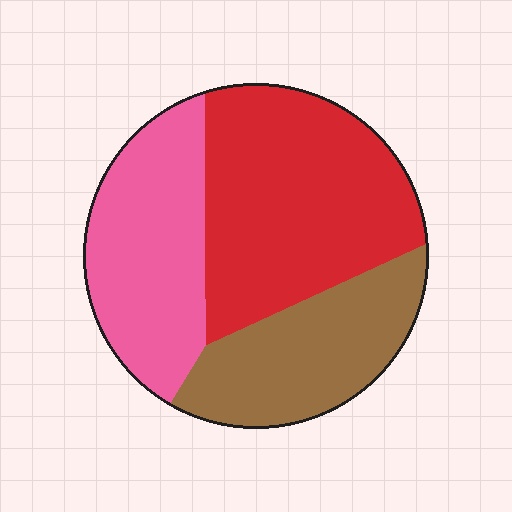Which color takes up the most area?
Red, at roughly 45%.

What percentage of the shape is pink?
Pink covers about 30% of the shape.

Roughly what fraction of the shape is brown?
Brown covers about 25% of the shape.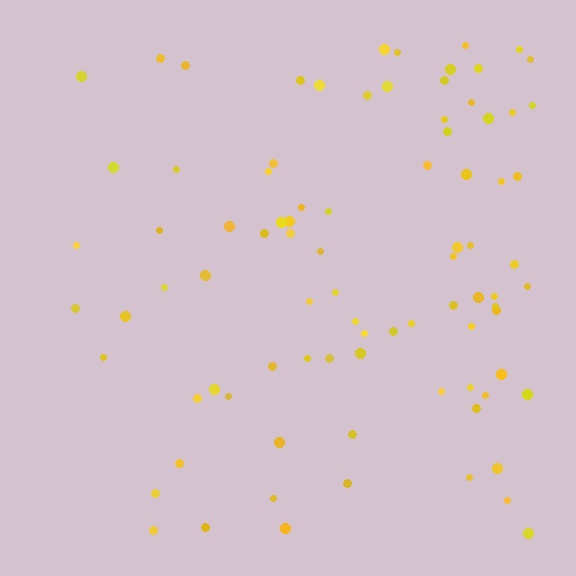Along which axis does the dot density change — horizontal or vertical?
Horizontal.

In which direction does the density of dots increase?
From left to right, with the right side densest.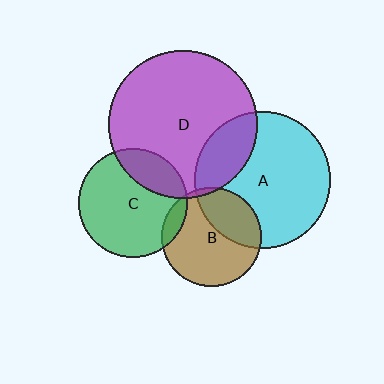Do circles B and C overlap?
Yes.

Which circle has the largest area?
Circle D (purple).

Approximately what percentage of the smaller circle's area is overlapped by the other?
Approximately 10%.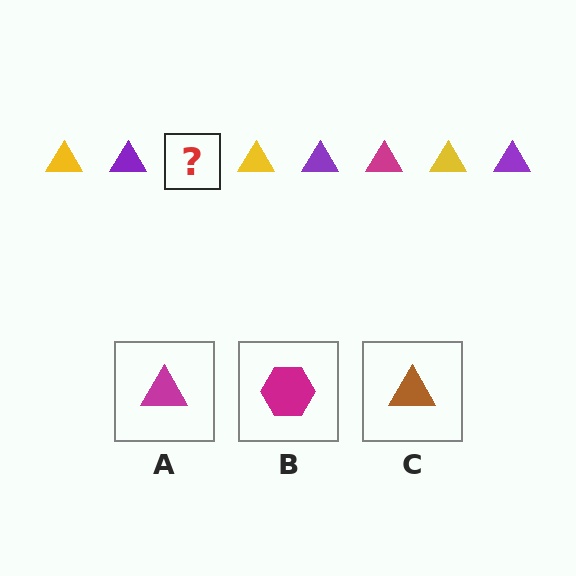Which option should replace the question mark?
Option A.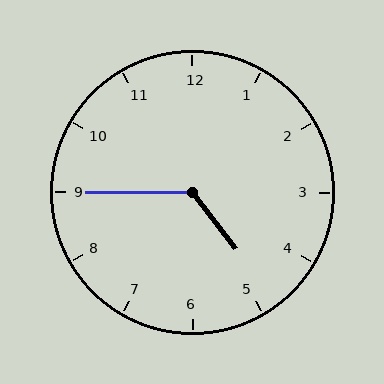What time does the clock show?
4:45.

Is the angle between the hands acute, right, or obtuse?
It is obtuse.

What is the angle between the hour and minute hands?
Approximately 128 degrees.